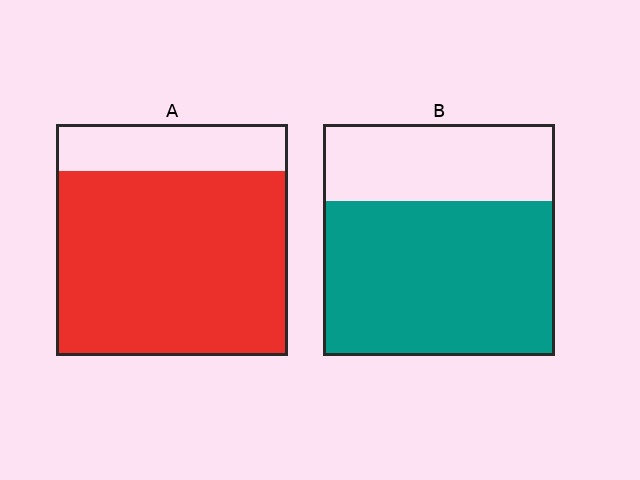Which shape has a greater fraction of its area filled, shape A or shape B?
Shape A.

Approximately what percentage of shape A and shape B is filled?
A is approximately 80% and B is approximately 65%.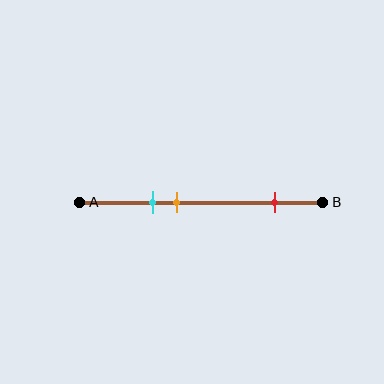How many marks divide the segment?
There are 3 marks dividing the segment.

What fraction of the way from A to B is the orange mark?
The orange mark is approximately 40% (0.4) of the way from A to B.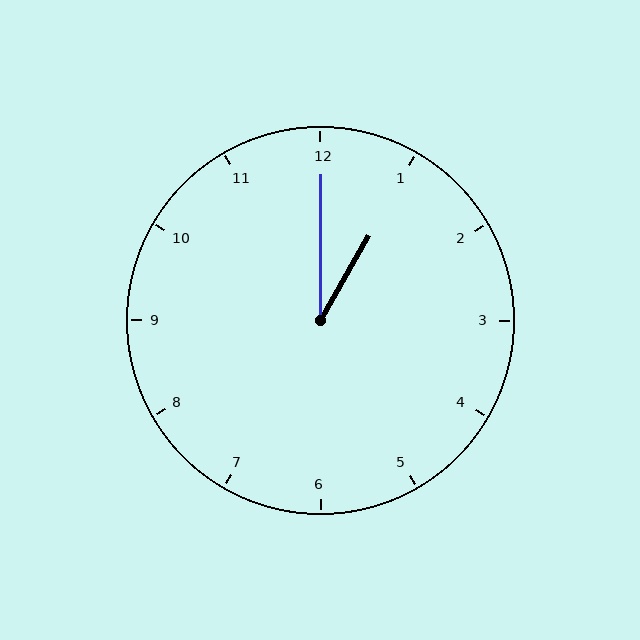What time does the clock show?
1:00.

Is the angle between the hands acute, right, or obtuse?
It is acute.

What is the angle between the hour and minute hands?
Approximately 30 degrees.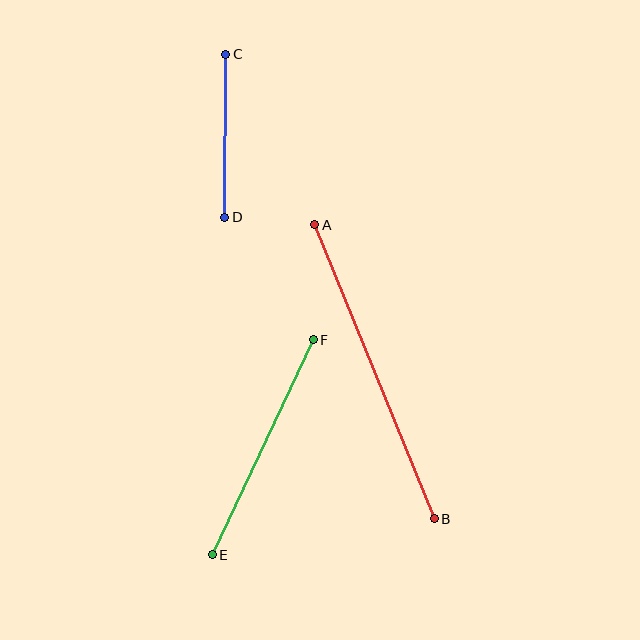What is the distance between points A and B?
The distance is approximately 317 pixels.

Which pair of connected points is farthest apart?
Points A and B are farthest apart.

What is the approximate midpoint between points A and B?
The midpoint is at approximately (374, 372) pixels.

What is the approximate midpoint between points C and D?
The midpoint is at approximately (225, 136) pixels.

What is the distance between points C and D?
The distance is approximately 163 pixels.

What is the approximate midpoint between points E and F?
The midpoint is at approximately (263, 447) pixels.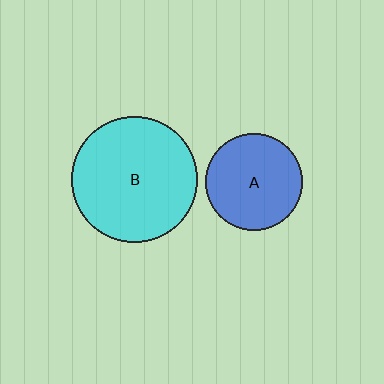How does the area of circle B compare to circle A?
Approximately 1.7 times.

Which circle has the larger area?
Circle B (cyan).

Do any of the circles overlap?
No, none of the circles overlap.